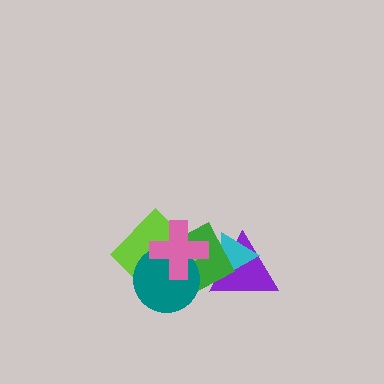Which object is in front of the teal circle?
The pink cross is in front of the teal circle.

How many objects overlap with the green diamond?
5 objects overlap with the green diamond.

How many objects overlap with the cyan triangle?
2 objects overlap with the cyan triangle.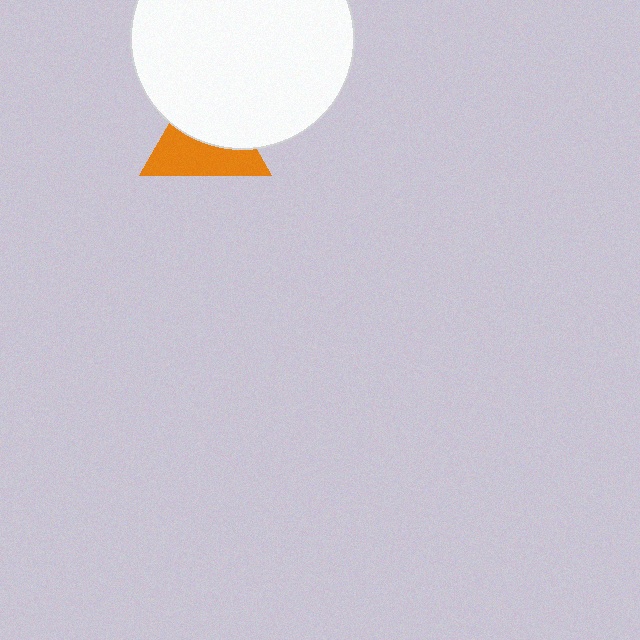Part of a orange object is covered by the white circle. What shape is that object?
It is a triangle.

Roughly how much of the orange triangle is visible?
About half of it is visible (roughly 50%).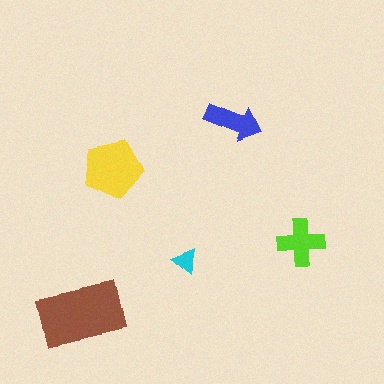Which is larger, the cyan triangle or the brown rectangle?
The brown rectangle.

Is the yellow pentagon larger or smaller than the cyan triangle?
Larger.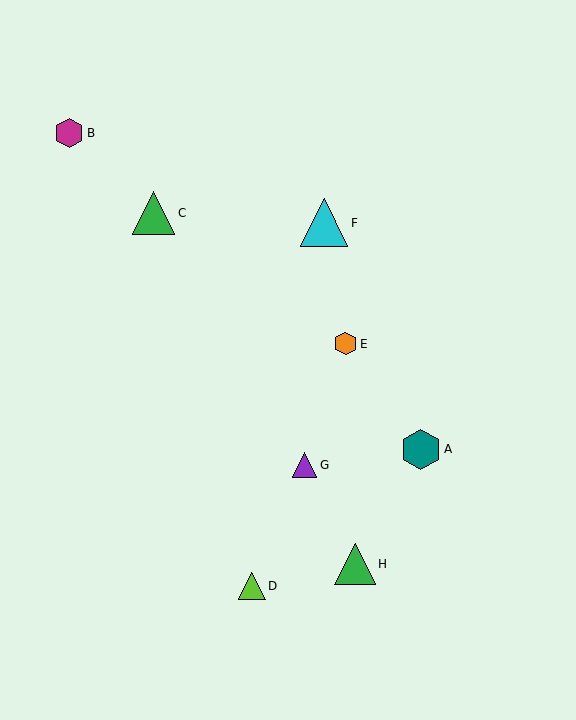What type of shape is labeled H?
Shape H is a green triangle.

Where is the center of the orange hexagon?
The center of the orange hexagon is at (345, 344).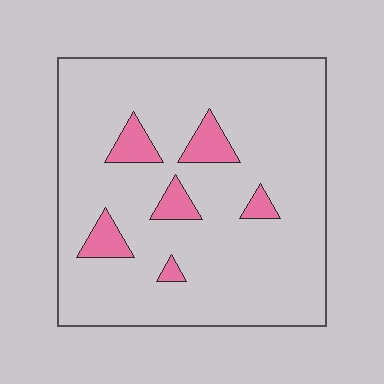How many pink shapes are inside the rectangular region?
6.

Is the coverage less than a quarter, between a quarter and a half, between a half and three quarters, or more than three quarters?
Less than a quarter.